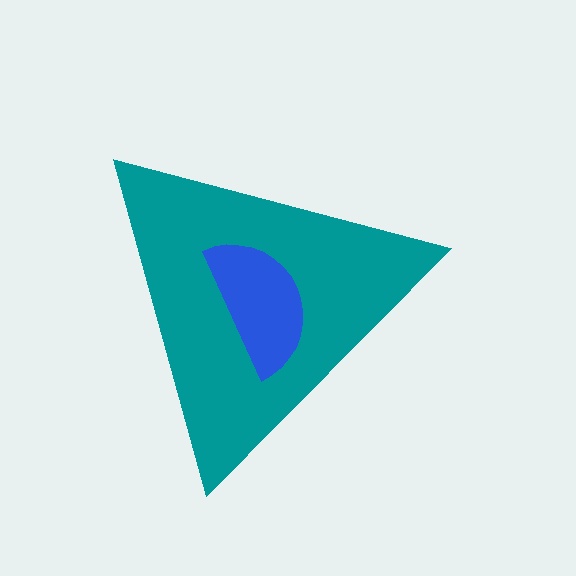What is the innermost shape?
The blue semicircle.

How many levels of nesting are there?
2.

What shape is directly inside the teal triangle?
The blue semicircle.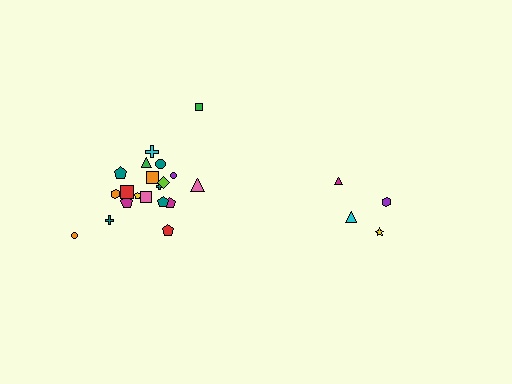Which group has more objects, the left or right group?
The left group.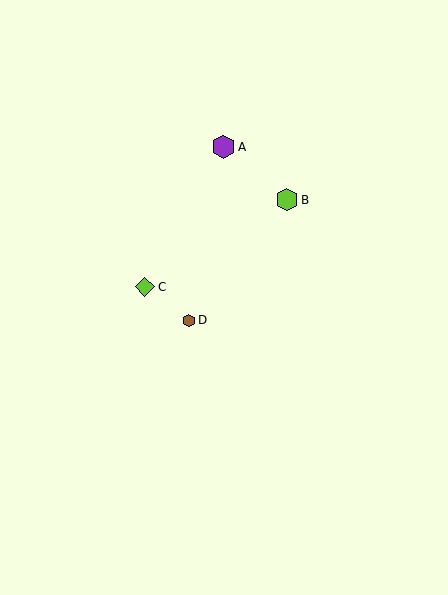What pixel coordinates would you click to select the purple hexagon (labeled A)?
Click at (223, 147) to select the purple hexagon A.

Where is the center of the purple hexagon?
The center of the purple hexagon is at (223, 147).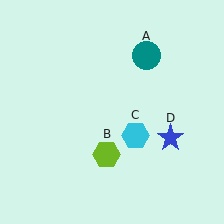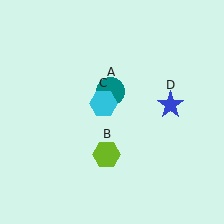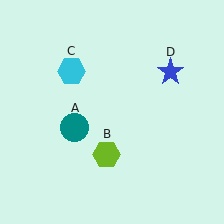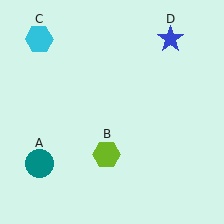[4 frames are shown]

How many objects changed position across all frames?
3 objects changed position: teal circle (object A), cyan hexagon (object C), blue star (object D).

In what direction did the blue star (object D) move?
The blue star (object D) moved up.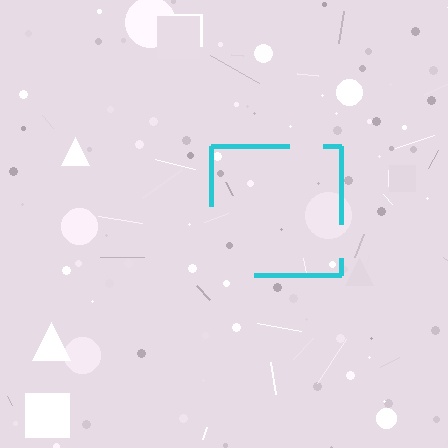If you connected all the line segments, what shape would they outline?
They would outline a square.